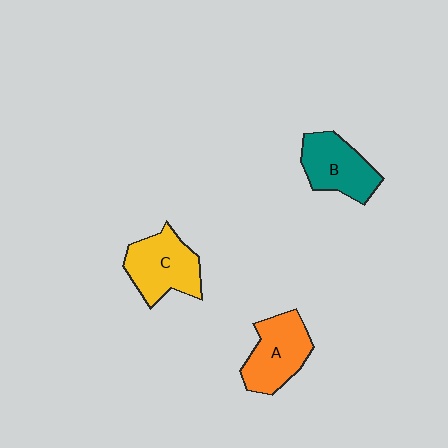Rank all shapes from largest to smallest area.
From largest to smallest: C (yellow), A (orange), B (teal).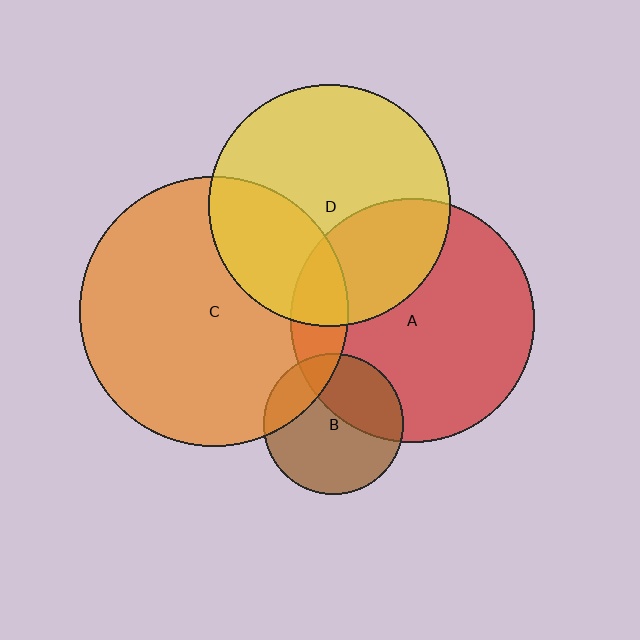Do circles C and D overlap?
Yes.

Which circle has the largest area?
Circle C (orange).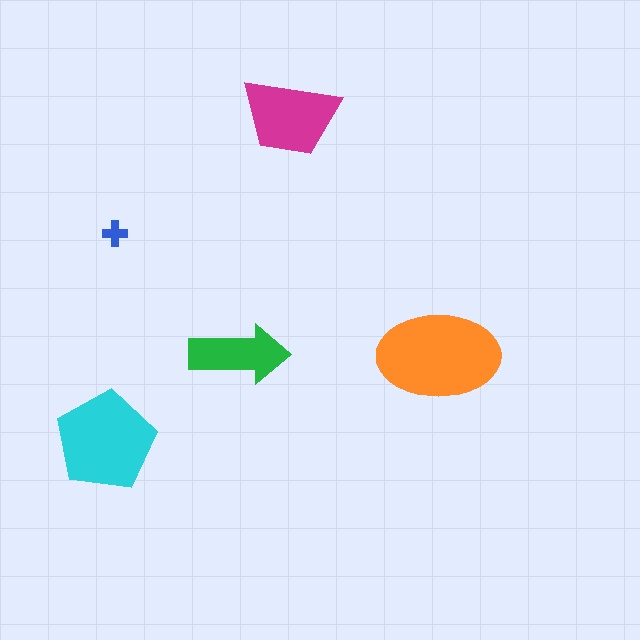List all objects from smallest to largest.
The blue cross, the green arrow, the magenta trapezoid, the cyan pentagon, the orange ellipse.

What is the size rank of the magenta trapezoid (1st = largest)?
3rd.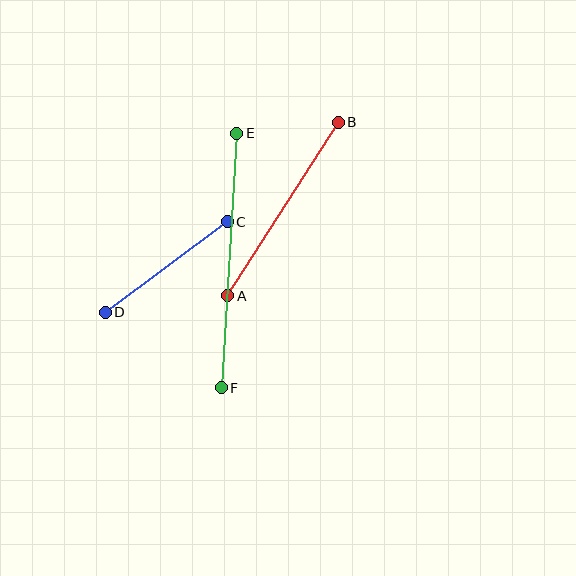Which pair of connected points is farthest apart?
Points E and F are farthest apart.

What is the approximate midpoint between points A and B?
The midpoint is at approximately (283, 209) pixels.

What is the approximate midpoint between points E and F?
The midpoint is at approximately (229, 260) pixels.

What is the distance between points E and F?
The distance is approximately 255 pixels.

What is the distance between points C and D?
The distance is approximately 152 pixels.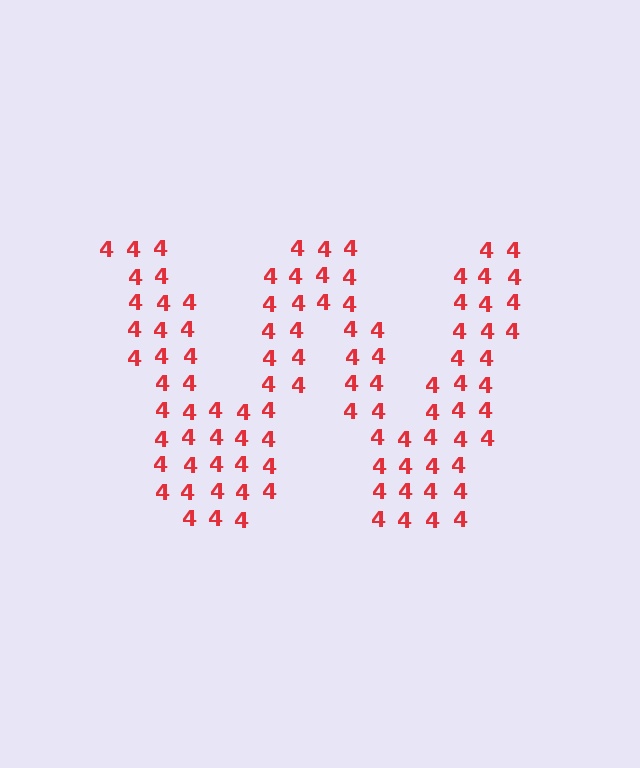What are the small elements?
The small elements are digit 4's.